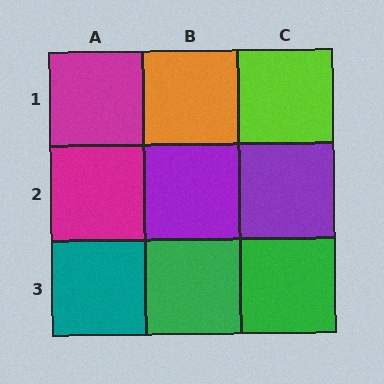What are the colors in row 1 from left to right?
Magenta, orange, lime.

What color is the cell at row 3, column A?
Teal.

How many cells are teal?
1 cell is teal.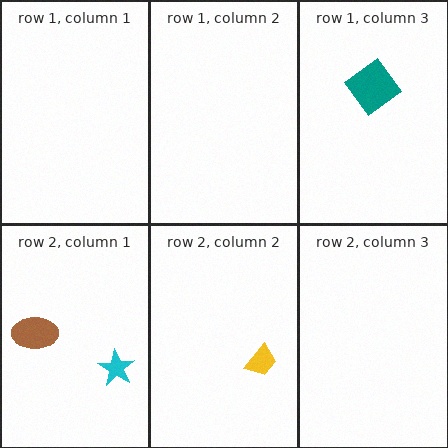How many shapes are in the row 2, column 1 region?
2.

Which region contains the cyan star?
The row 2, column 1 region.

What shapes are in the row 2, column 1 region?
The brown ellipse, the cyan star.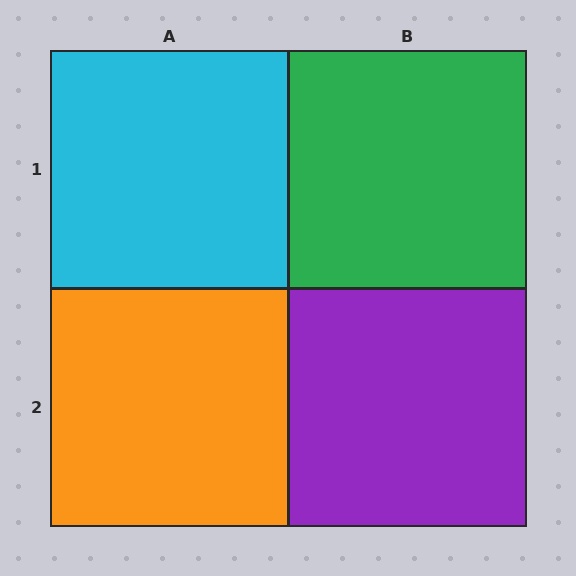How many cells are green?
1 cell is green.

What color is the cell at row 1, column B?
Green.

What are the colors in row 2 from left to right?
Orange, purple.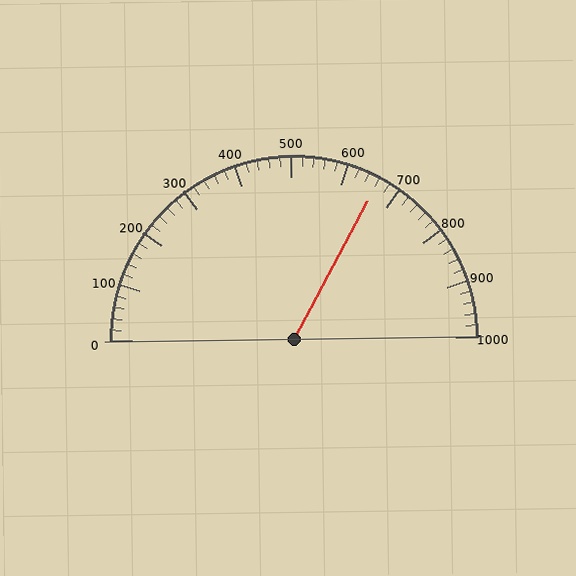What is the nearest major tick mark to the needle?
The nearest major tick mark is 700.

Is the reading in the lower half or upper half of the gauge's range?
The reading is in the upper half of the range (0 to 1000).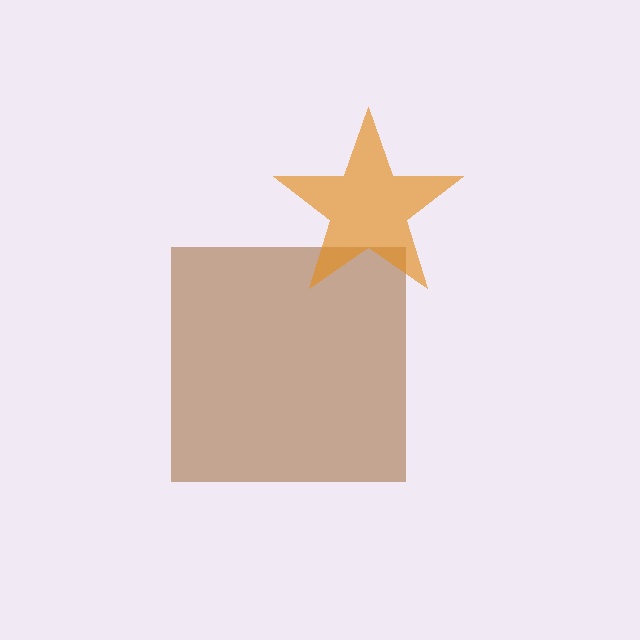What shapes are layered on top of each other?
The layered shapes are: a brown square, an orange star.